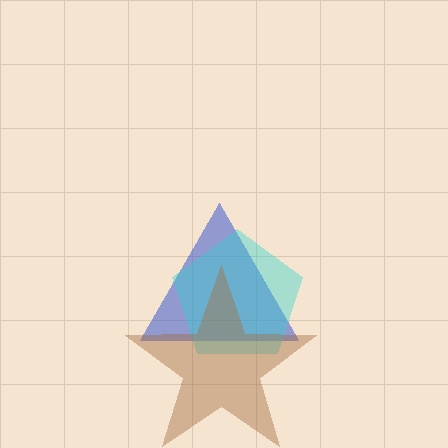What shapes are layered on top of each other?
The layered shapes are: a blue triangle, a cyan pentagon, a brown star.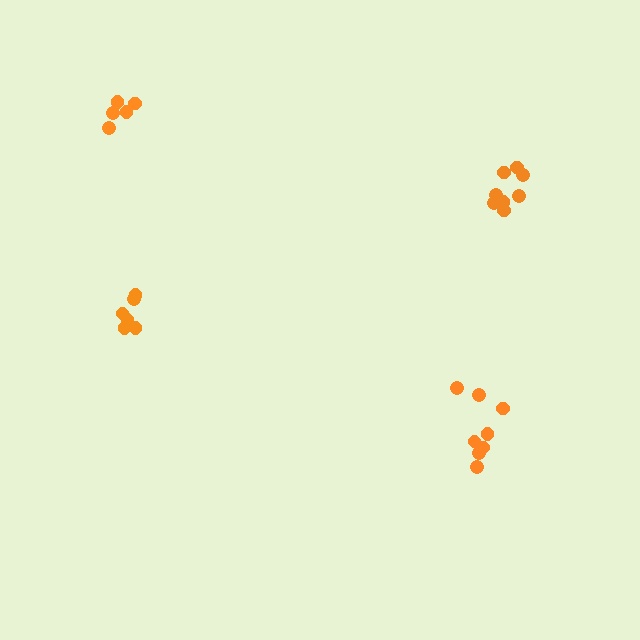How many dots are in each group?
Group 1: 8 dots, Group 2: 5 dots, Group 3: 8 dots, Group 4: 6 dots (27 total).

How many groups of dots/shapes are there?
There are 4 groups.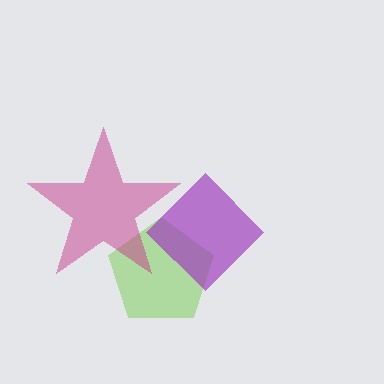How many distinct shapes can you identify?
There are 3 distinct shapes: a lime pentagon, a purple diamond, a magenta star.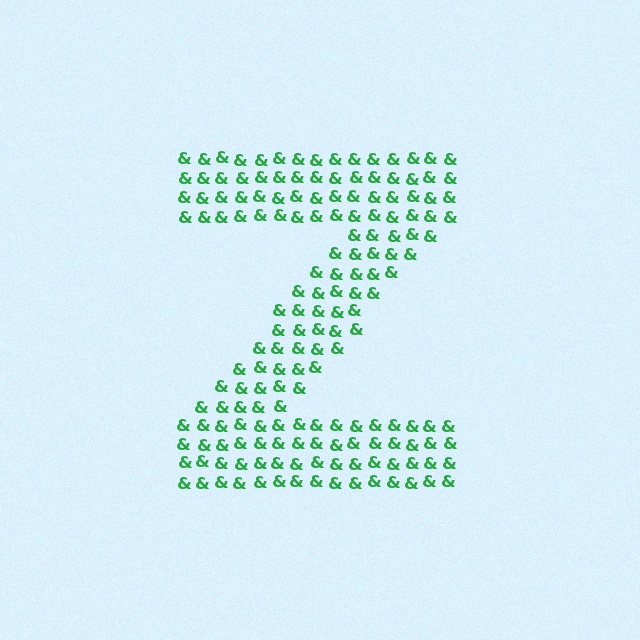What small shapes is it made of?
It is made of small ampersands.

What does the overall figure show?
The overall figure shows the letter Z.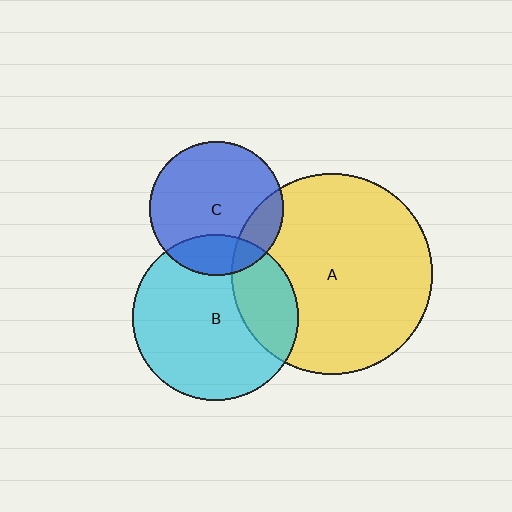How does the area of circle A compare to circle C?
Approximately 2.3 times.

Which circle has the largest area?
Circle A (yellow).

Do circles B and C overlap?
Yes.